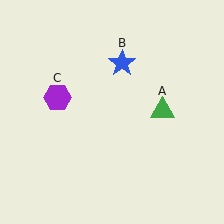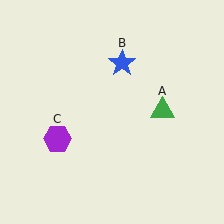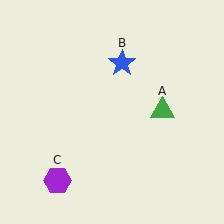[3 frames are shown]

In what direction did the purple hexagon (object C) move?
The purple hexagon (object C) moved down.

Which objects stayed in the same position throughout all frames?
Green triangle (object A) and blue star (object B) remained stationary.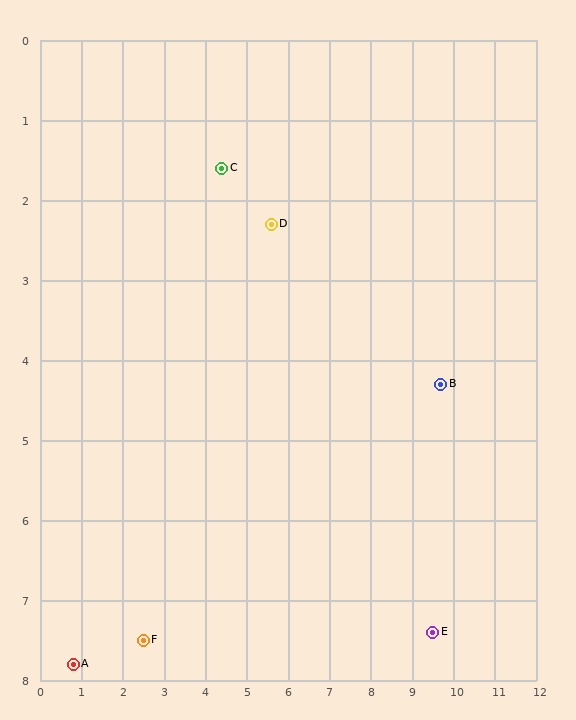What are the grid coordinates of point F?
Point F is at approximately (2.5, 7.5).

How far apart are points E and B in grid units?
Points E and B are about 3.1 grid units apart.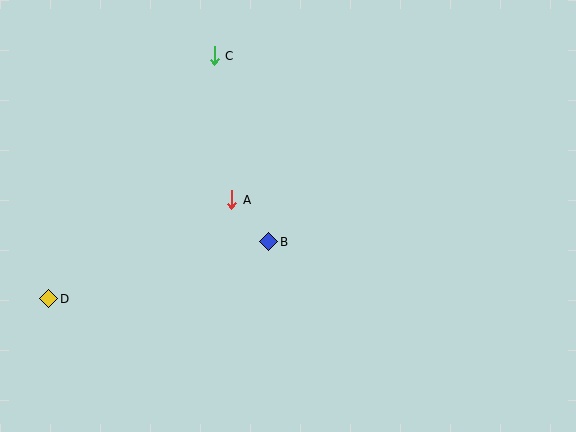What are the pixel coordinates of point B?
Point B is at (269, 242).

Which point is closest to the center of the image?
Point B at (269, 242) is closest to the center.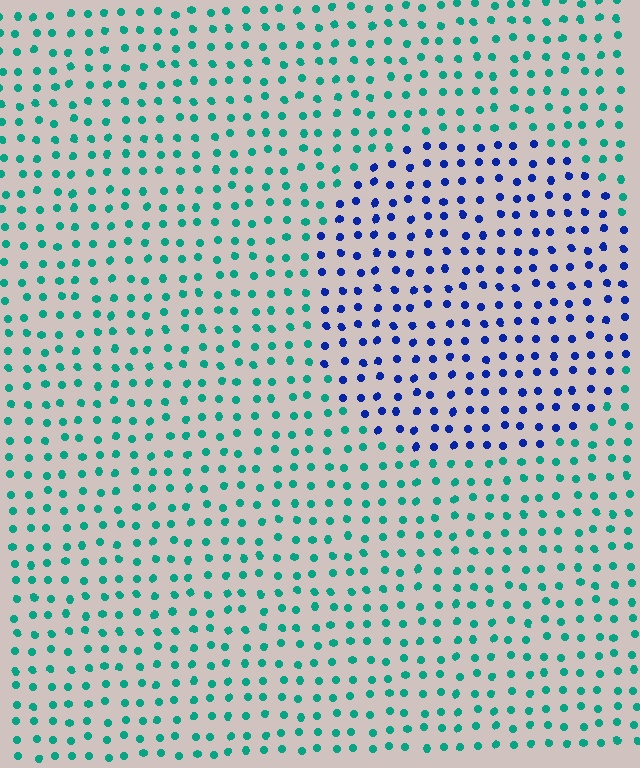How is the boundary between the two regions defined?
The boundary is defined purely by a slight shift in hue (about 61 degrees). Spacing, size, and orientation are identical on both sides.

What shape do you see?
I see a circle.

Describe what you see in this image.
The image is filled with small teal elements in a uniform arrangement. A circle-shaped region is visible where the elements are tinted to a slightly different hue, forming a subtle color boundary.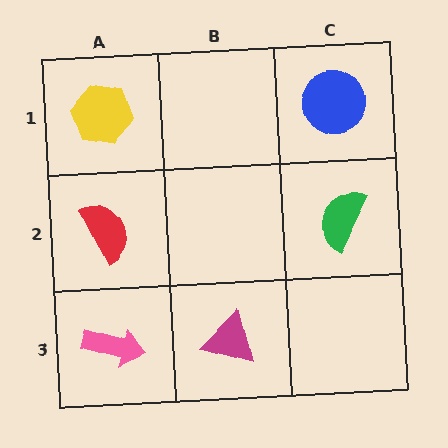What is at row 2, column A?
A red semicircle.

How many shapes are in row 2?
2 shapes.